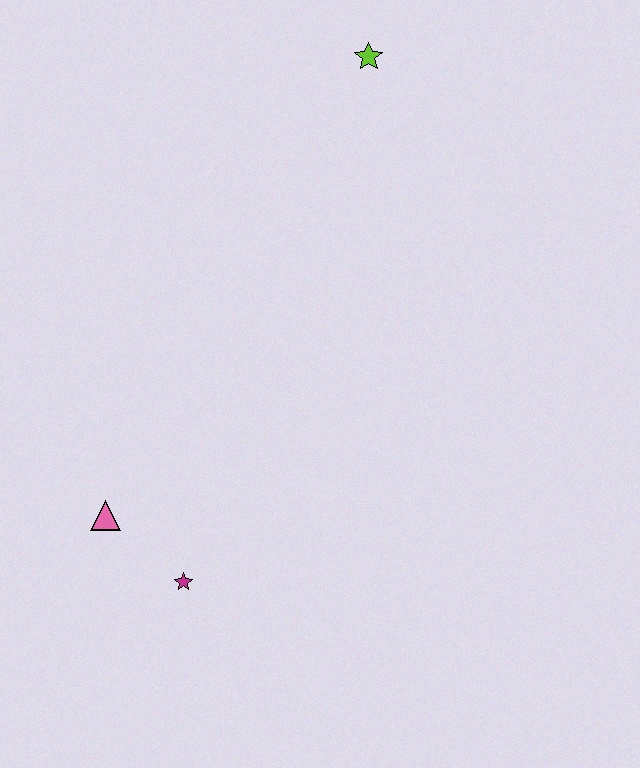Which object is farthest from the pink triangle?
The lime star is farthest from the pink triangle.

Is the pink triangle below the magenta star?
No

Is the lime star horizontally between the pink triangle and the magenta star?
No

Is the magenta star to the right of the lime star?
No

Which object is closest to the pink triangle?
The magenta star is closest to the pink triangle.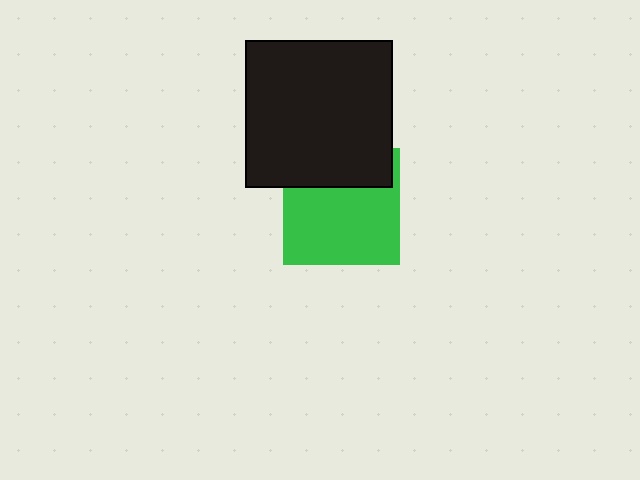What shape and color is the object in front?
The object in front is a black square.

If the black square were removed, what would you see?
You would see the complete green square.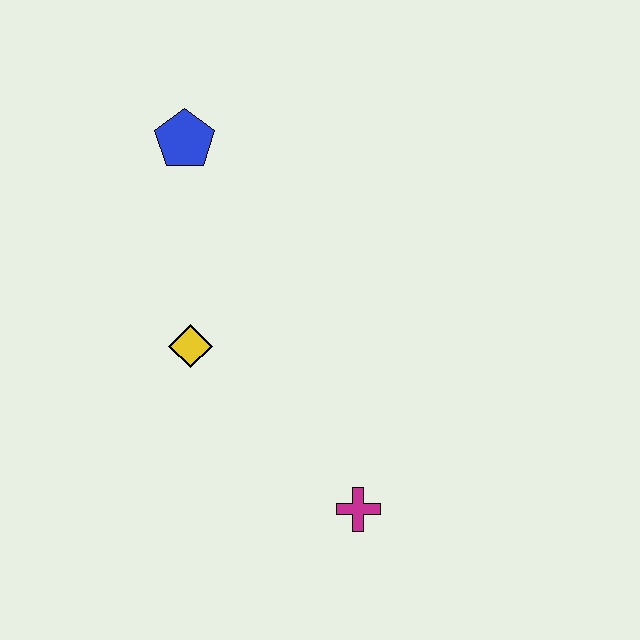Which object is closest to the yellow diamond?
The blue pentagon is closest to the yellow diamond.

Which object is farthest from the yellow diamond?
The magenta cross is farthest from the yellow diamond.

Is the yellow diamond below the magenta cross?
No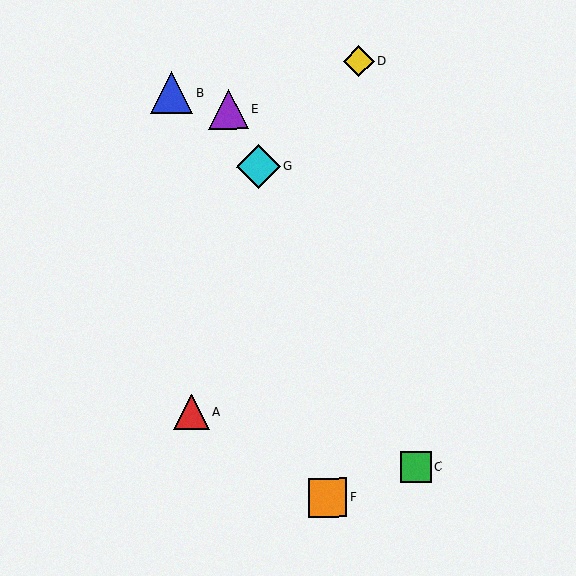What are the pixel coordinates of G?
Object G is at (258, 167).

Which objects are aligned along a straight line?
Objects C, E, G are aligned along a straight line.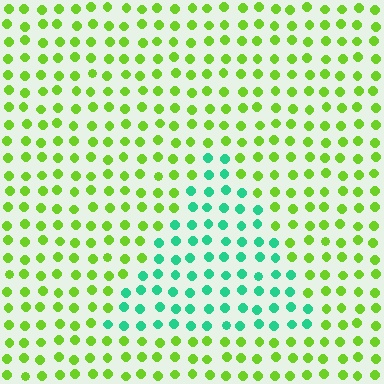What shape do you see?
I see a triangle.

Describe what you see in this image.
The image is filled with small lime elements in a uniform arrangement. A triangle-shaped region is visible where the elements are tinted to a slightly different hue, forming a subtle color boundary.